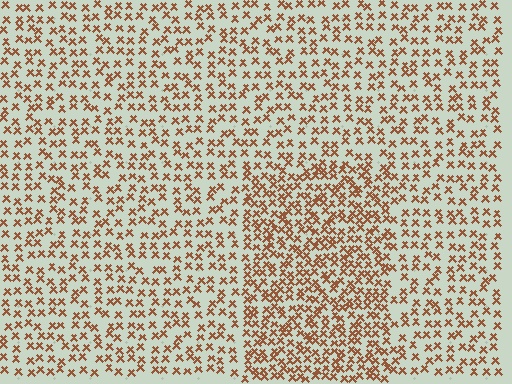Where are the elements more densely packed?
The elements are more densely packed inside the rectangle boundary.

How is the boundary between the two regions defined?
The boundary is defined by a change in element density (approximately 1.7x ratio). All elements are the same color, size, and shape.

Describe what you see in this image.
The image contains small brown elements arranged at two different densities. A rectangle-shaped region is visible where the elements are more densely packed than the surrounding area.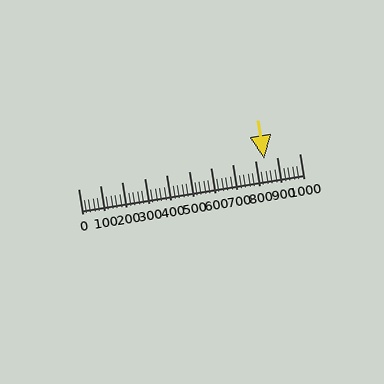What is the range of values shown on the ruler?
The ruler shows values from 0 to 1000.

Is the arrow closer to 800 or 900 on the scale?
The arrow is closer to 800.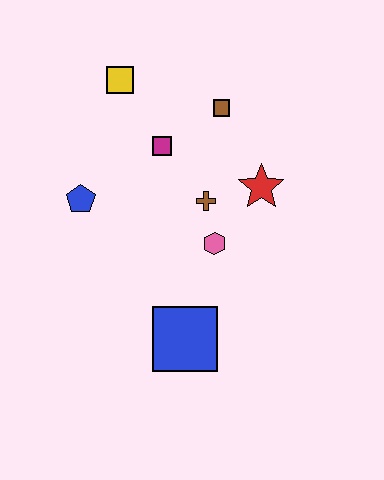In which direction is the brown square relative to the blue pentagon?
The brown square is to the right of the blue pentagon.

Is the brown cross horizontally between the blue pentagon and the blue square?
No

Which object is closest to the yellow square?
The magenta square is closest to the yellow square.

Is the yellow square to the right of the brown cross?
No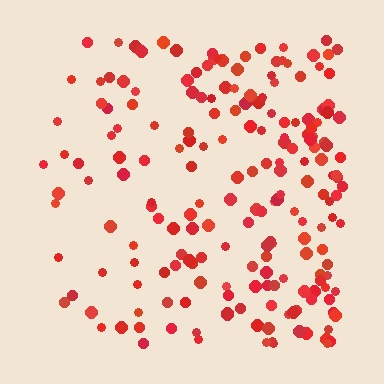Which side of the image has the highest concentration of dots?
The right.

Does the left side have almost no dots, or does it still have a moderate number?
Still a moderate number, just noticeably fewer than the right.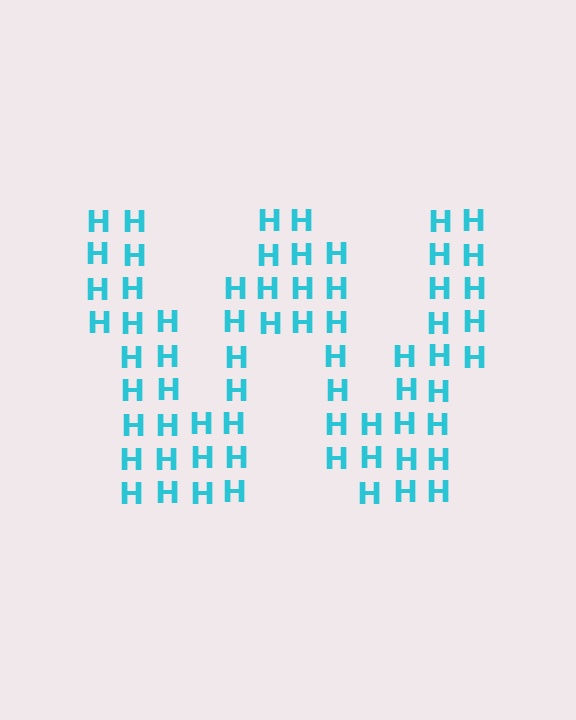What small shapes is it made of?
It is made of small letter H's.